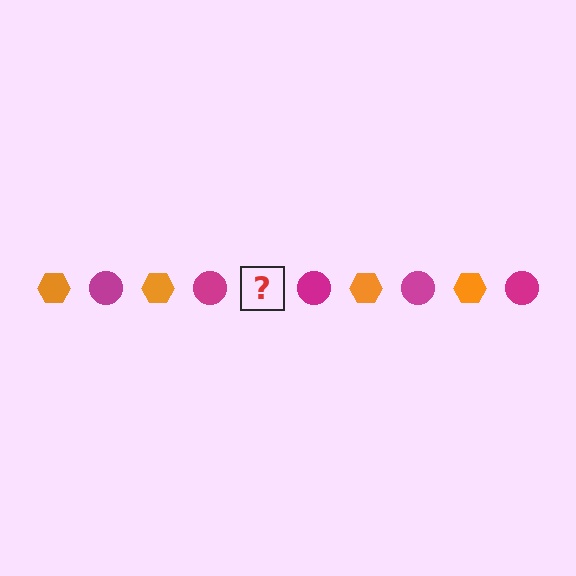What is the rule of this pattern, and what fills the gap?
The rule is that the pattern alternates between orange hexagon and magenta circle. The gap should be filled with an orange hexagon.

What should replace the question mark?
The question mark should be replaced with an orange hexagon.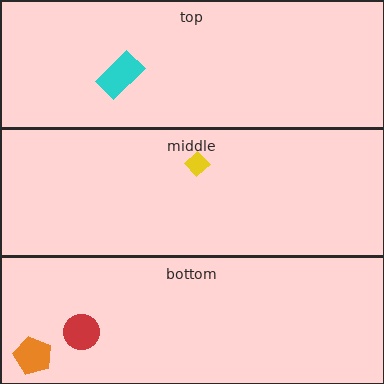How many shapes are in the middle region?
1.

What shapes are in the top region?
The cyan rectangle.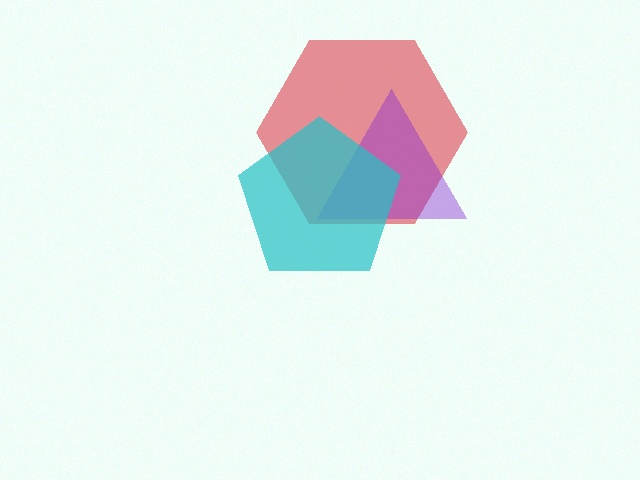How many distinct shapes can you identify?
There are 3 distinct shapes: a red hexagon, a purple triangle, a cyan pentagon.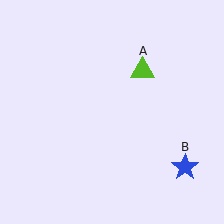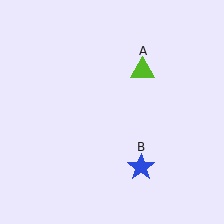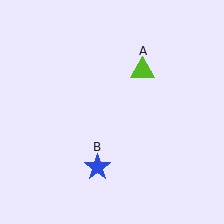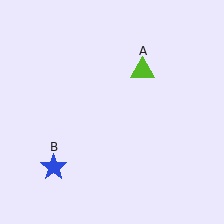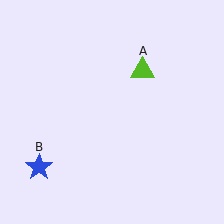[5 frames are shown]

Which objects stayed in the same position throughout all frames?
Lime triangle (object A) remained stationary.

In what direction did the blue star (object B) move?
The blue star (object B) moved left.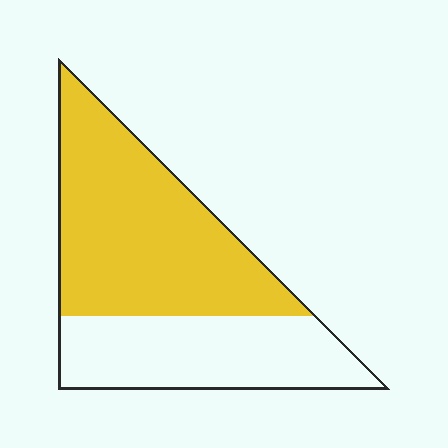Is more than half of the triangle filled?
Yes.